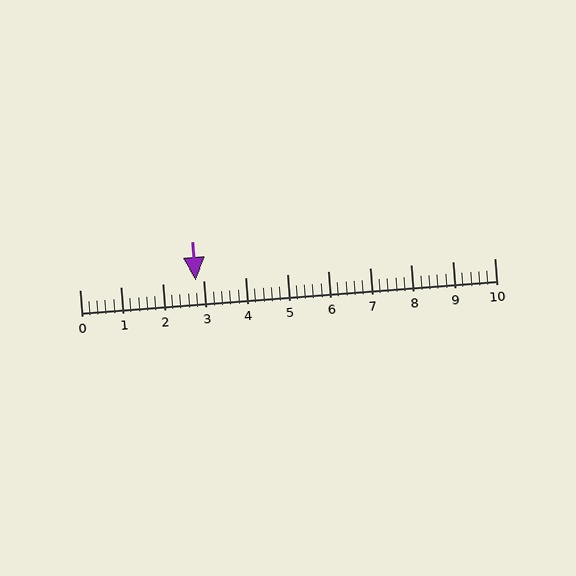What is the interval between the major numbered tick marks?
The major tick marks are spaced 1 units apart.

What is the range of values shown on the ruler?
The ruler shows values from 0 to 10.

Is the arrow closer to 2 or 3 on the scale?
The arrow is closer to 3.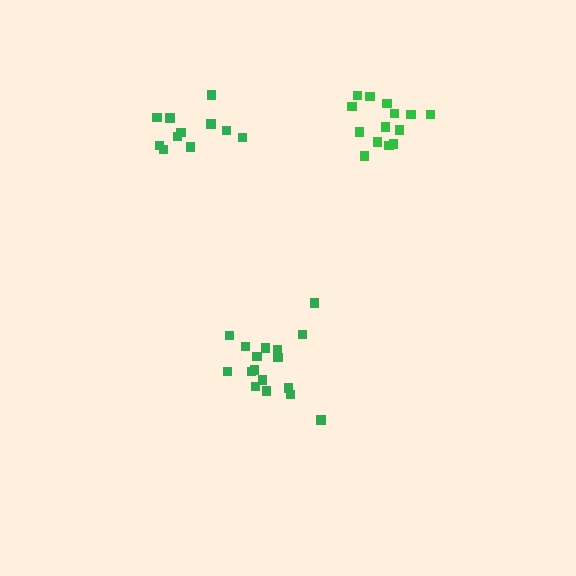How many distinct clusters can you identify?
There are 3 distinct clusters.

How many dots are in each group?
Group 1: 11 dots, Group 2: 17 dots, Group 3: 14 dots (42 total).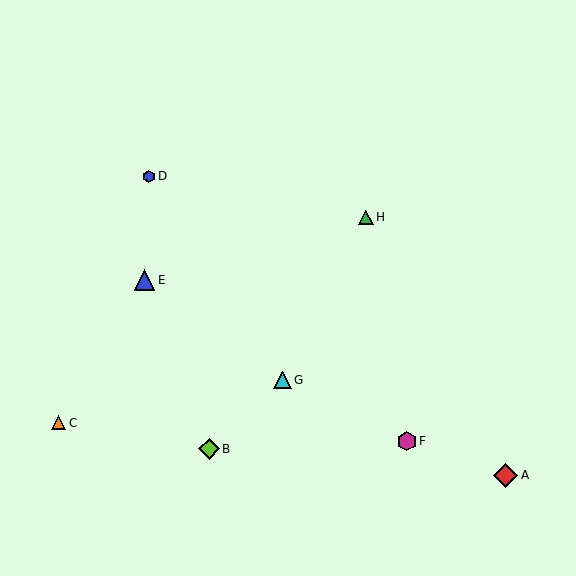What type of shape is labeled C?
Shape C is an orange triangle.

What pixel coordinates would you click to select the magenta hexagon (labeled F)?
Click at (407, 441) to select the magenta hexagon F.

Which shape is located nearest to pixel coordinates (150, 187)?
The blue hexagon (labeled D) at (149, 176) is nearest to that location.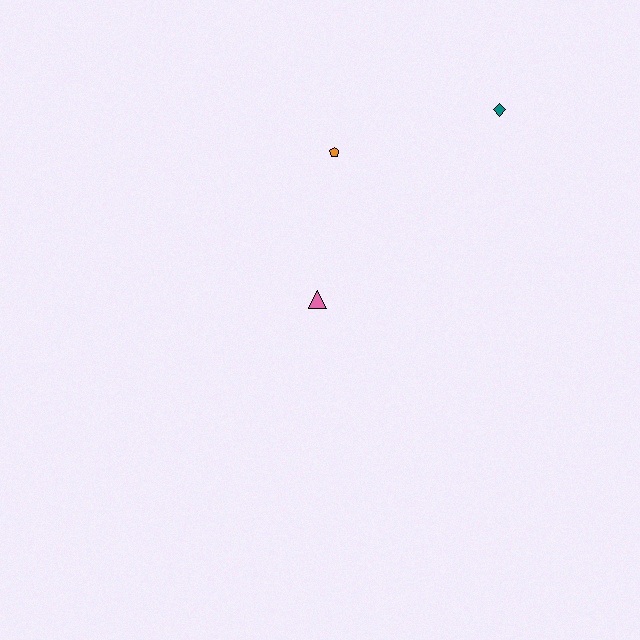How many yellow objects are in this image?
There are no yellow objects.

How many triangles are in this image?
There is 1 triangle.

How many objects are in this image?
There are 3 objects.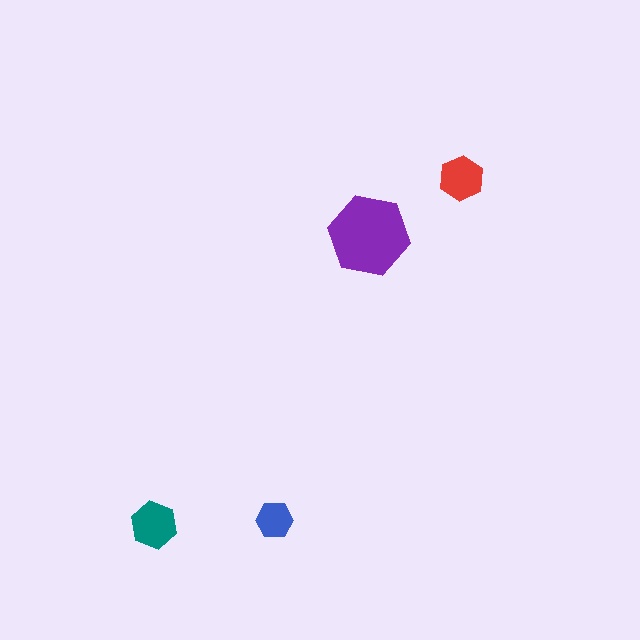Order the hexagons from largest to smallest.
the purple one, the teal one, the red one, the blue one.